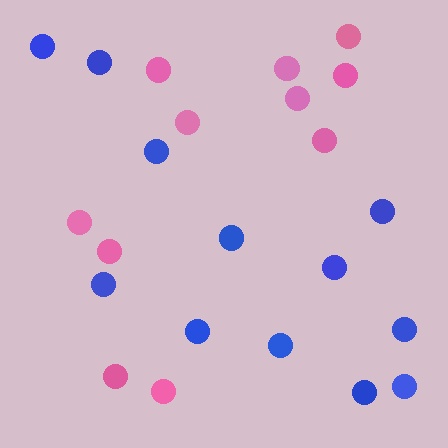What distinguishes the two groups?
There are 2 groups: one group of blue circles (12) and one group of pink circles (11).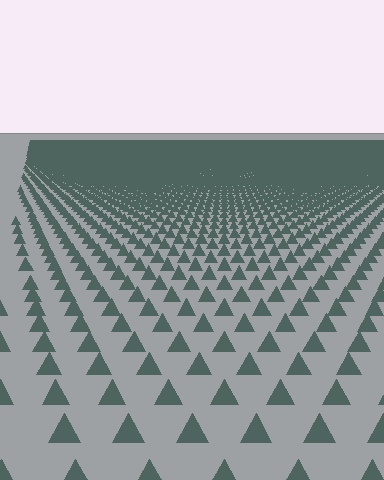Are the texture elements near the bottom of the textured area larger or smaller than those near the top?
Larger. Near the bottom, elements are closer to the viewer and appear at a bigger on-screen size.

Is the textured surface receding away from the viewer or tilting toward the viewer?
The surface is receding away from the viewer. Texture elements get smaller and denser toward the top.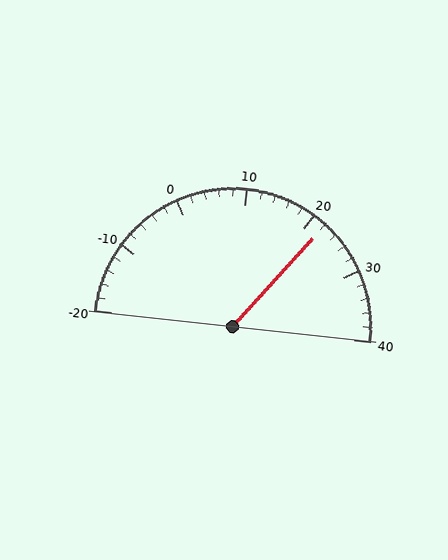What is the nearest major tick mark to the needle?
The nearest major tick mark is 20.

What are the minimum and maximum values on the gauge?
The gauge ranges from -20 to 40.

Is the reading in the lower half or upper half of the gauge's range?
The reading is in the upper half of the range (-20 to 40).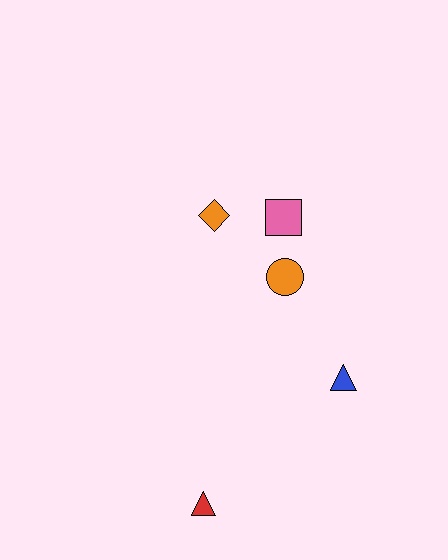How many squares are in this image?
There is 1 square.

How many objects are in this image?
There are 5 objects.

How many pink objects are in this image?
There is 1 pink object.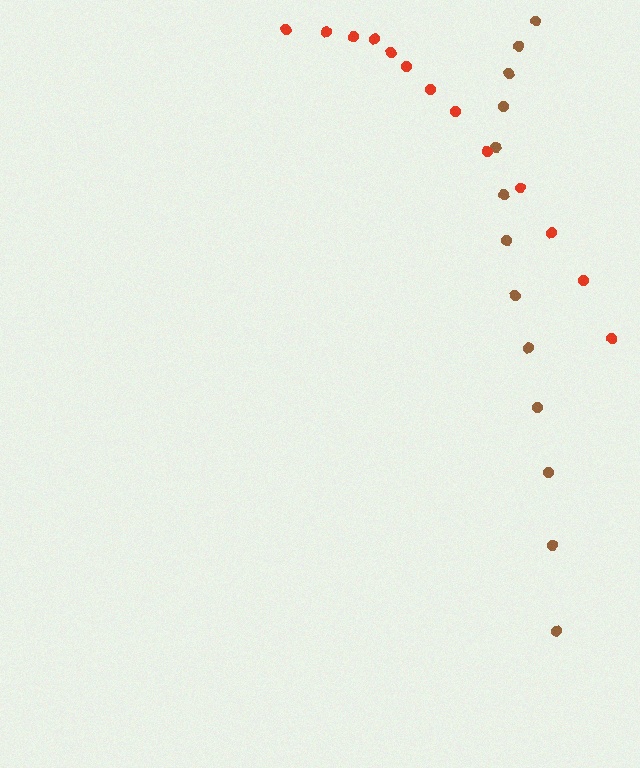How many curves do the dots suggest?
There are 2 distinct paths.